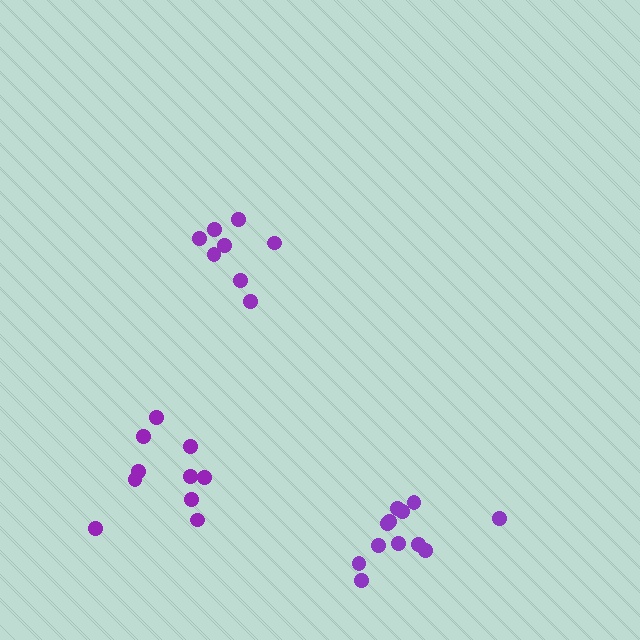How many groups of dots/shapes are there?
There are 3 groups.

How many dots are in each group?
Group 1: 8 dots, Group 2: 10 dots, Group 3: 12 dots (30 total).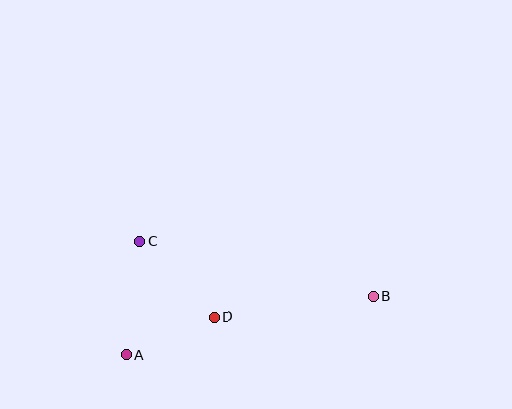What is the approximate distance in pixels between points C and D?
The distance between C and D is approximately 107 pixels.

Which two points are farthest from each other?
Points A and B are farthest from each other.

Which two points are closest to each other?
Points A and D are closest to each other.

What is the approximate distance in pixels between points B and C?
The distance between B and C is approximately 240 pixels.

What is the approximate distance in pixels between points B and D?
The distance between B and D is approximately 160 pixels.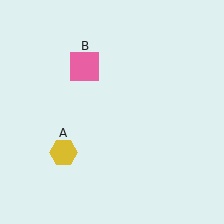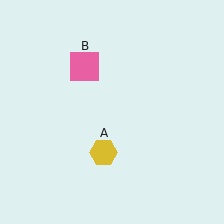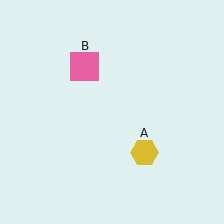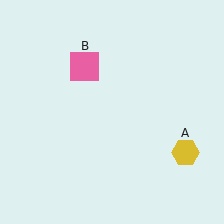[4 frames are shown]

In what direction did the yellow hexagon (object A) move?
The yellow hexagon (object A) moved right.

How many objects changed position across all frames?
1 object changed position: yellow hexagon (object A).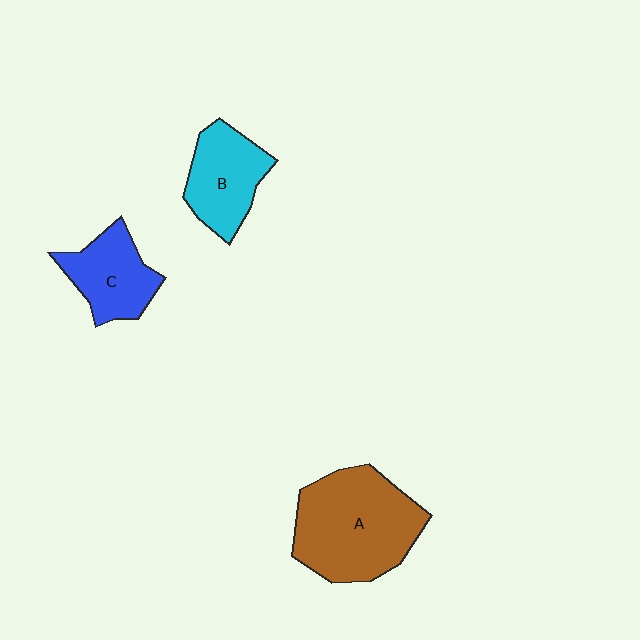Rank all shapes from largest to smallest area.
From largest to smallest: A (brown), B (cyan), C (blue).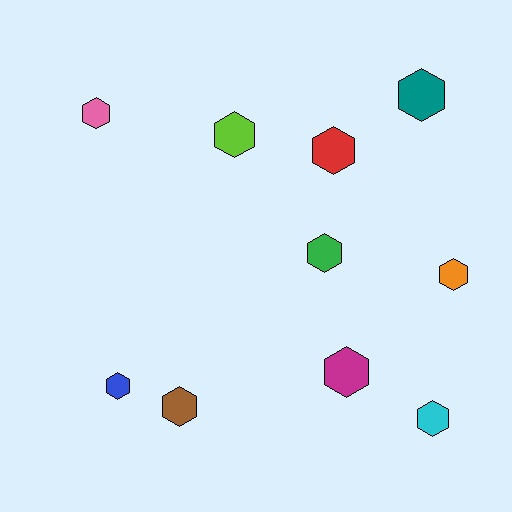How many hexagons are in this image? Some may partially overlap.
There are 10 hexagons.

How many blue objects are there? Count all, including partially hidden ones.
There is 1 blue object.